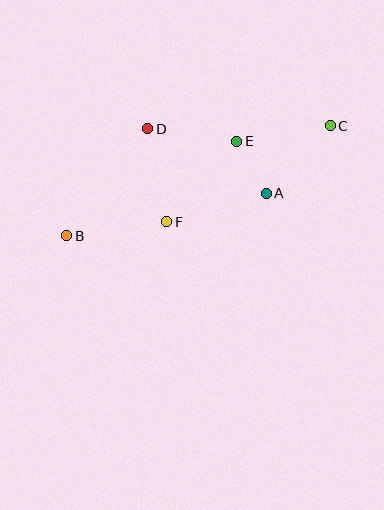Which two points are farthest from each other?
Points B and C are farthest from each other.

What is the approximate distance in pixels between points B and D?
The distance between B and D is approximately 134 pixels.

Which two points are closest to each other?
Points A and E are closest to each other.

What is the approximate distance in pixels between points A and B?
The distance between A and B is approximately 204 pixels.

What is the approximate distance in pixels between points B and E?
The distance between B and E is approximately 194 pixels.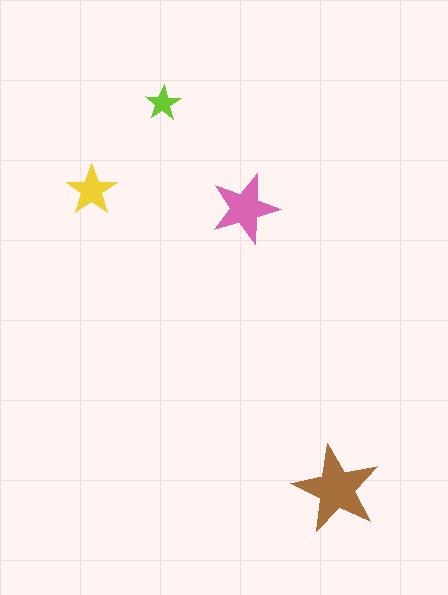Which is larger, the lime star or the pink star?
The pink one.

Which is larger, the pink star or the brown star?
The brown one.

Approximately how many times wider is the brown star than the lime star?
About 2.5 times wider.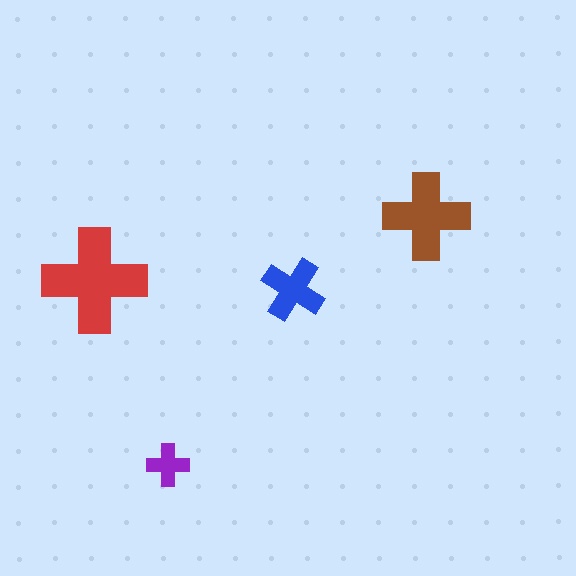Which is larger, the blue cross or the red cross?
The red one.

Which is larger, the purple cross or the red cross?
The red one.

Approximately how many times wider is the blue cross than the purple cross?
About 1.5 times wider.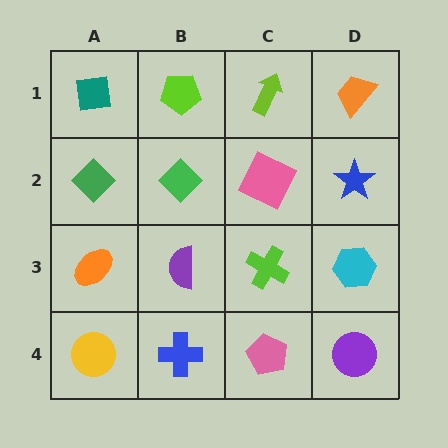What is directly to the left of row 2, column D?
A pink square.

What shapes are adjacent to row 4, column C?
A lime cross (row 3, column C), a blue cross (row 4, column B), a purple circle (row 4, column D).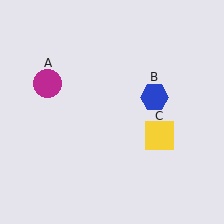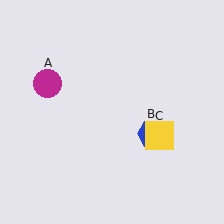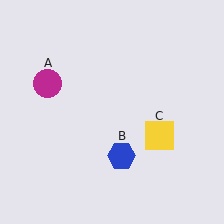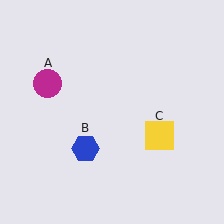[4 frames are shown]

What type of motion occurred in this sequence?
The blue hexagon (object B) rotated clockwise around the center of the scene.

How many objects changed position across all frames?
1 object changed position: blue hexagon (object B).